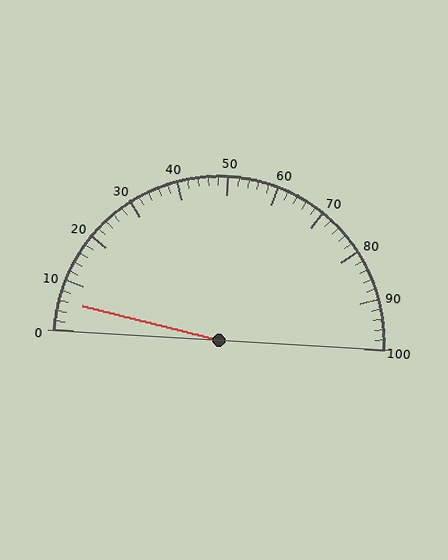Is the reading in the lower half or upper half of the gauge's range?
The reading is in the lower half of the range (0 to 100).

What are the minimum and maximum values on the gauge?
The gauge ranges from 0 to 100.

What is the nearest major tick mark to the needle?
The nearest major tick mark is 10.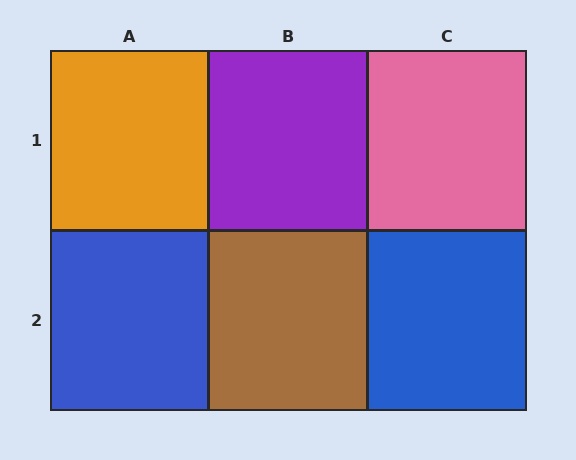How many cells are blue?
2 cells are blue.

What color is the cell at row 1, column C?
Pink.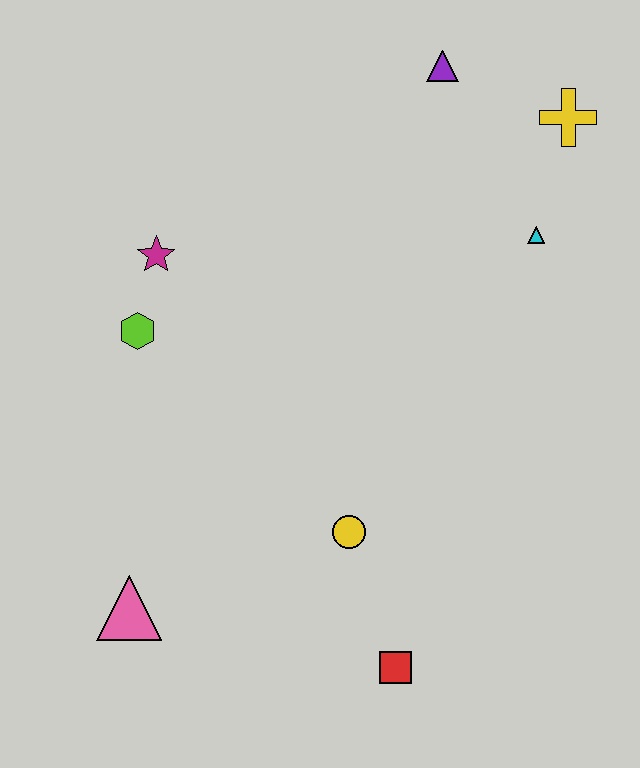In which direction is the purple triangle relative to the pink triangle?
The purple triangle is above the pink triangle.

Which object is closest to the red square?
The yellow circle is closest to the red square.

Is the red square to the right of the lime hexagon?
Yes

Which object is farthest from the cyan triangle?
The pink triangle is farthest from the cyan triangle.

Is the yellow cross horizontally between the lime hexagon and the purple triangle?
No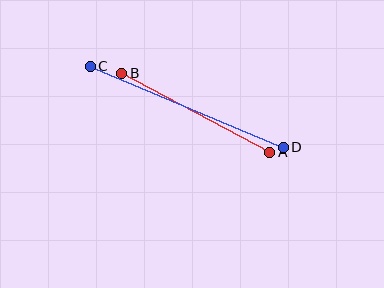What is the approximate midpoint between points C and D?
The midpoint is at approximately (187, 107) pixels.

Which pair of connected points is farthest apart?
Points C and D are farthest apart.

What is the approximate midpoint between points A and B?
The midpoint is at approximately (196, 113) pixels.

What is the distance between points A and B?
The distance is approximately 168 pixels.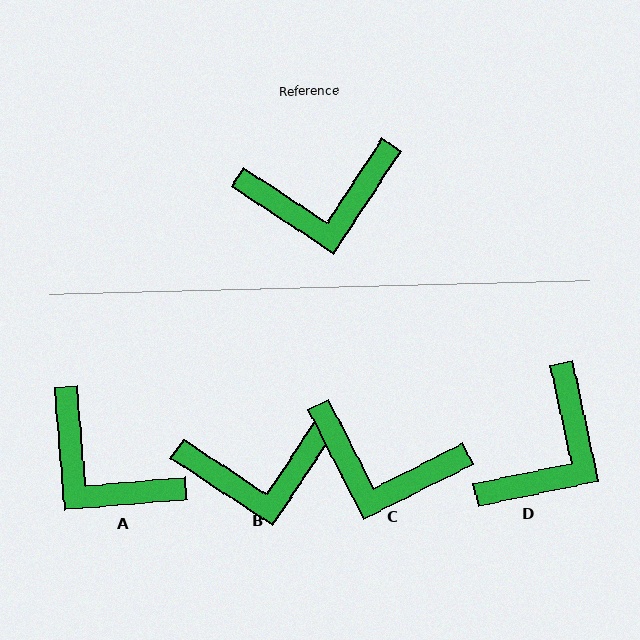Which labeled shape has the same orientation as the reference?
B.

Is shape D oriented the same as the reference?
No, it is off by about 45 degrees.